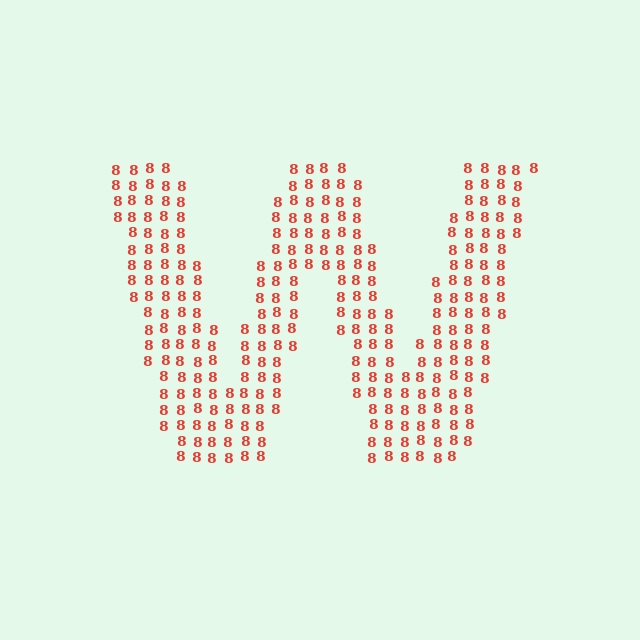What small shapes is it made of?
It is made of small digit 8's.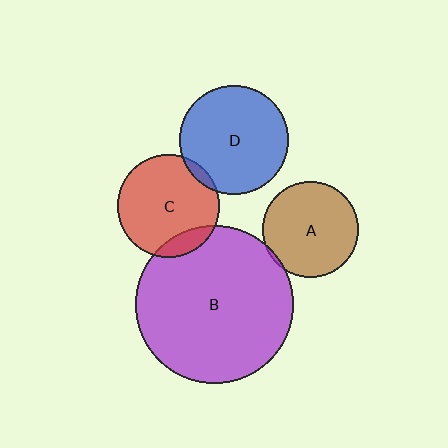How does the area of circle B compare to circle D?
Approximately 2.1 times.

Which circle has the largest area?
Circle B (purple).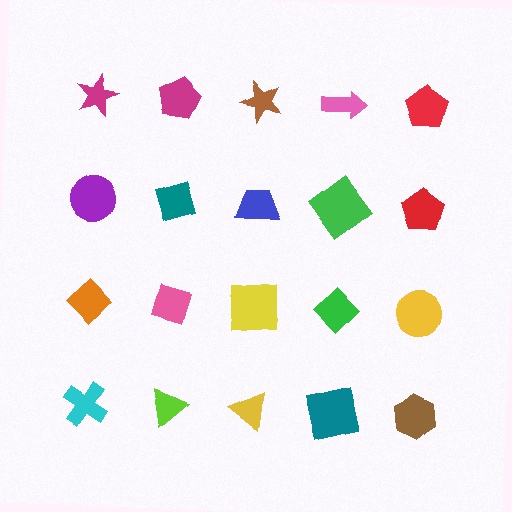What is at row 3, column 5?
A yellow circle.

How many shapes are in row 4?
5 shapes.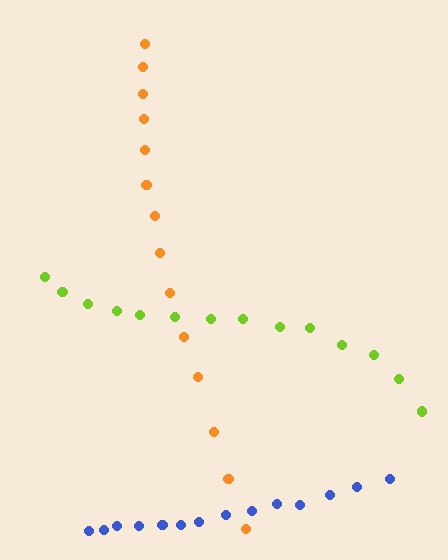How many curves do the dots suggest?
There are 3 distinct paths.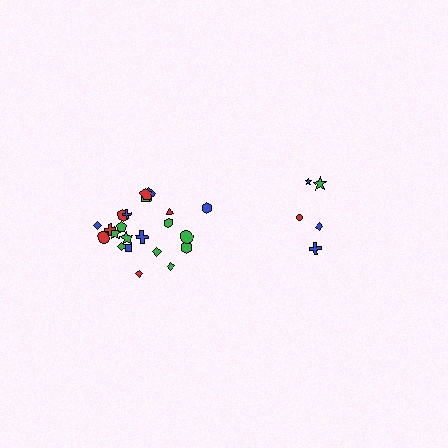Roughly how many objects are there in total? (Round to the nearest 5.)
Roughly 25 objects in total.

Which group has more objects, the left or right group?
The left group.